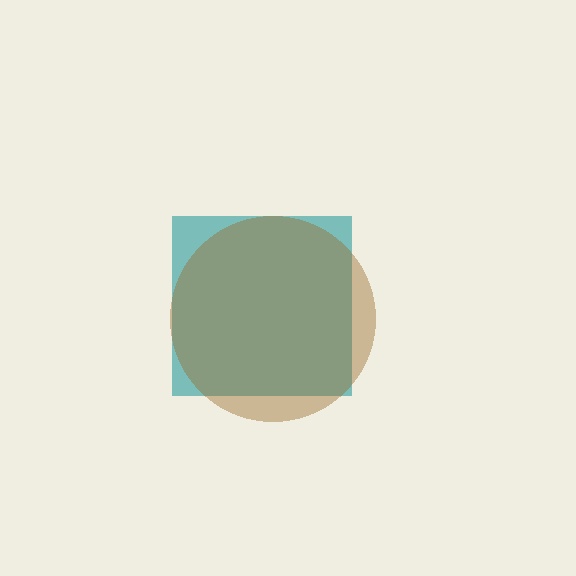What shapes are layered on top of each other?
The layered shapes are: a teal square, a brown circle.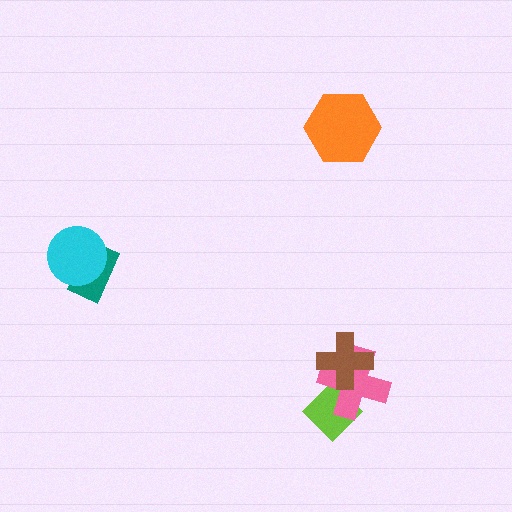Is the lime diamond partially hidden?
Yes, it is partially covered by another shape.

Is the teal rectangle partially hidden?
Yes, it is partially covered by another shape.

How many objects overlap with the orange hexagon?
0 objects overlap with the orange hexagon.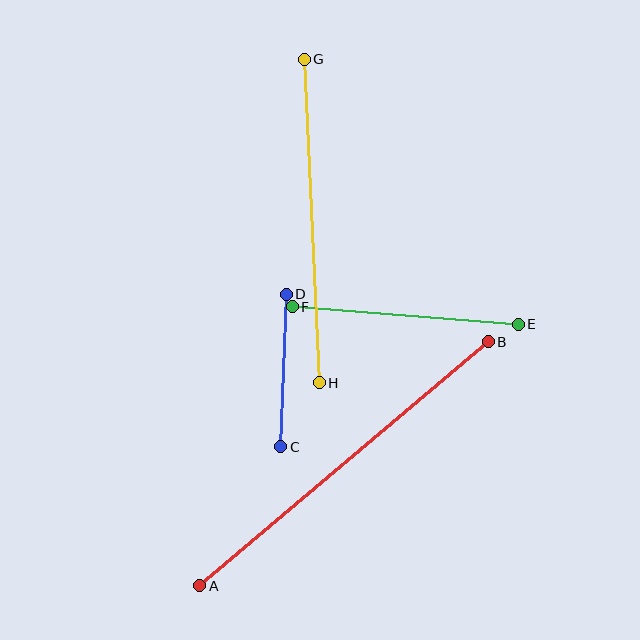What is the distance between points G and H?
The distance is approximately 324 pixels.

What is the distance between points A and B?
The distance is approximately 378 pixels.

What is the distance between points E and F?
The distance is approximately 227 pixels.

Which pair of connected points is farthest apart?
Points A and B are farthest apart.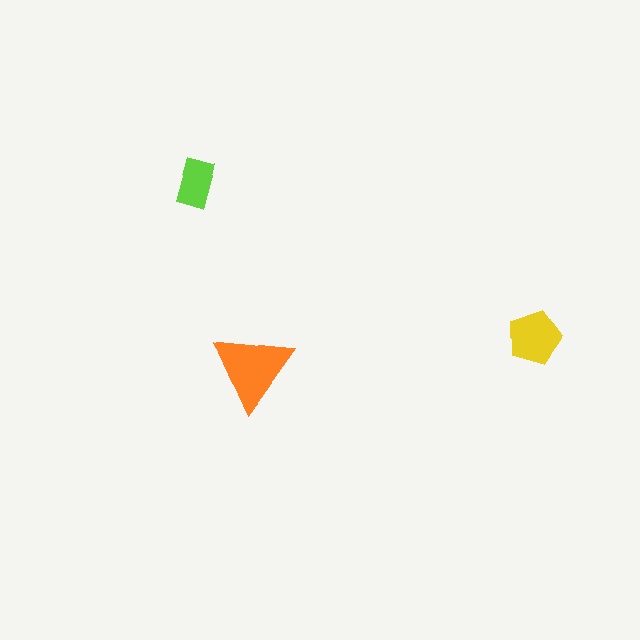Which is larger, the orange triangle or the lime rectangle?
The orange triangle.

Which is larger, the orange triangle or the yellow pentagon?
The orange triangle.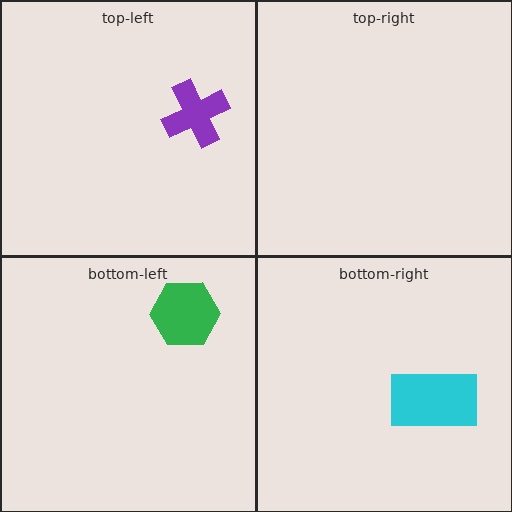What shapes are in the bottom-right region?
The cyan rectangle.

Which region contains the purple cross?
The top-left region.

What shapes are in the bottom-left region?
The green hexagon.